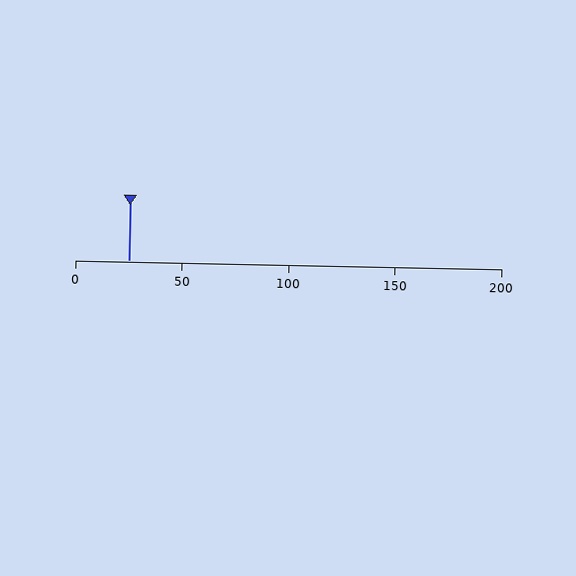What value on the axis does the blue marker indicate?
The marker indicates approximately 25.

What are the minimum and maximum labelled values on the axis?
The axis runs from 0 to 200.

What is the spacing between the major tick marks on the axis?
The major ticks are spaced 50 apart.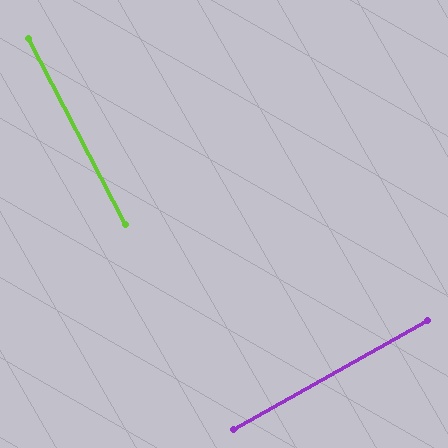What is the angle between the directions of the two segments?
Approximately 88 degrees.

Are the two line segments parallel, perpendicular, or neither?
Perpendicular — they meet at approximately 88°.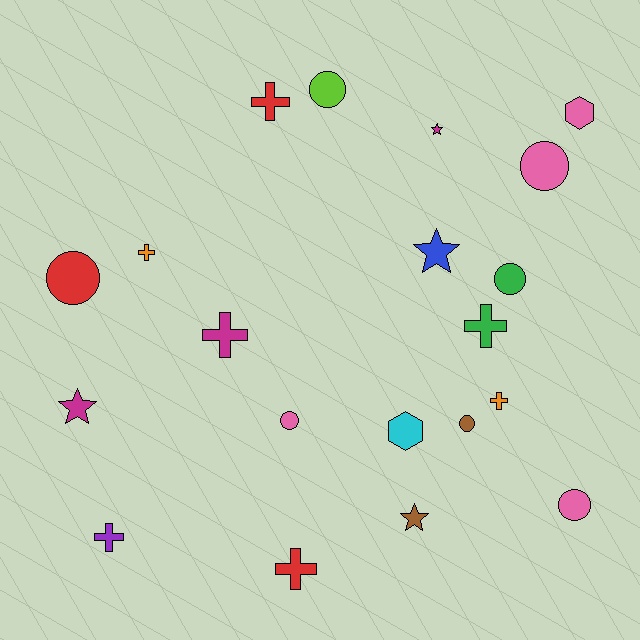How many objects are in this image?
There are 20 objects.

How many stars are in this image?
There are 4 stars.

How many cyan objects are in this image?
There is 1 cyan object.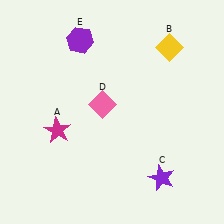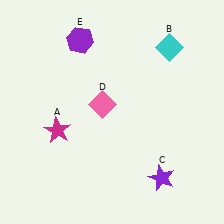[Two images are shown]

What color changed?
The diamond (B) changed from yellow in Image 1 to cyan in Image 2.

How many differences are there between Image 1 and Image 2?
There is 1 difference between the two images.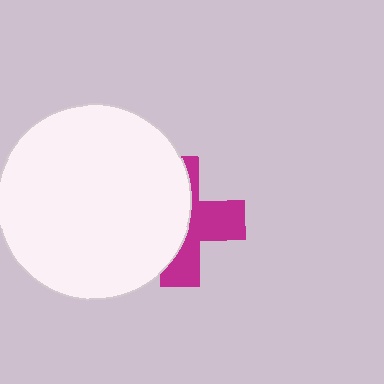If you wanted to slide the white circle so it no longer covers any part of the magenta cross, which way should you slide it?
Slide it left — that is the most direct way to separate the two shapes.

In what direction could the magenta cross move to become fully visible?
The magenta cross could move right. That would shift it out from behind the white circle entirely.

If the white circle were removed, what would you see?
You would see the complete magenta cross.